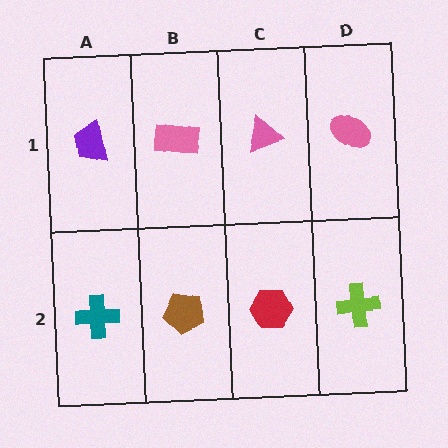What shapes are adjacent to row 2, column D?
A pink ellipse (row 1, column D), a red hexagon (row 2, column C).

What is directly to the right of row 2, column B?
A red hexagon.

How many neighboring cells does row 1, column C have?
3.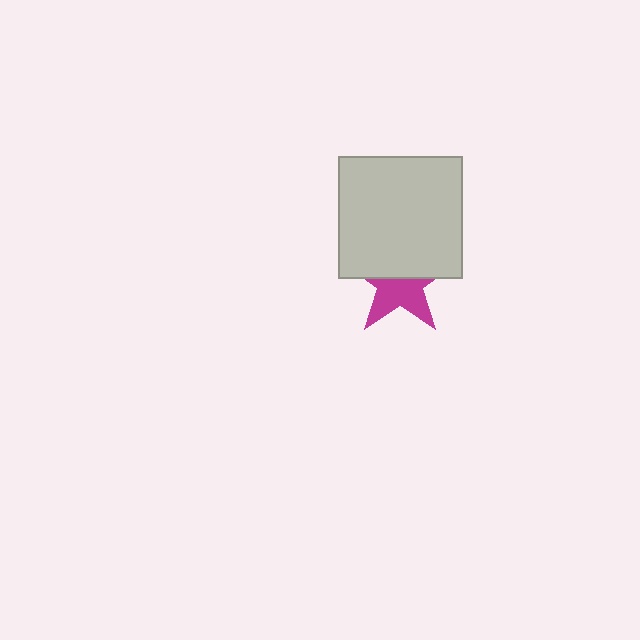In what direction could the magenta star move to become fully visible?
The magenta star could move down. That would shift it out from behind the light gray rectangle entirely.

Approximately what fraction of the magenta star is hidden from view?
Roughly 50% of the magenta star is hidden behind the light gray rectangle.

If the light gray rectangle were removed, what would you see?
You would see the complete magenta star.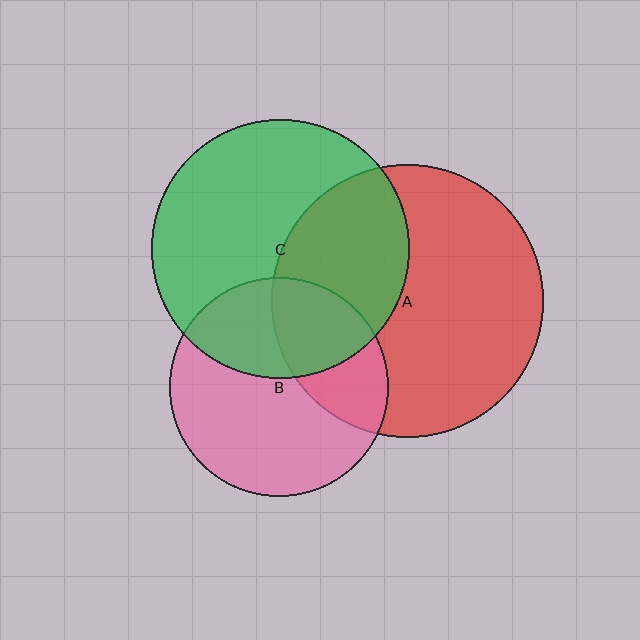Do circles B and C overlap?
Yes.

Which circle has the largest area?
Circle A (red).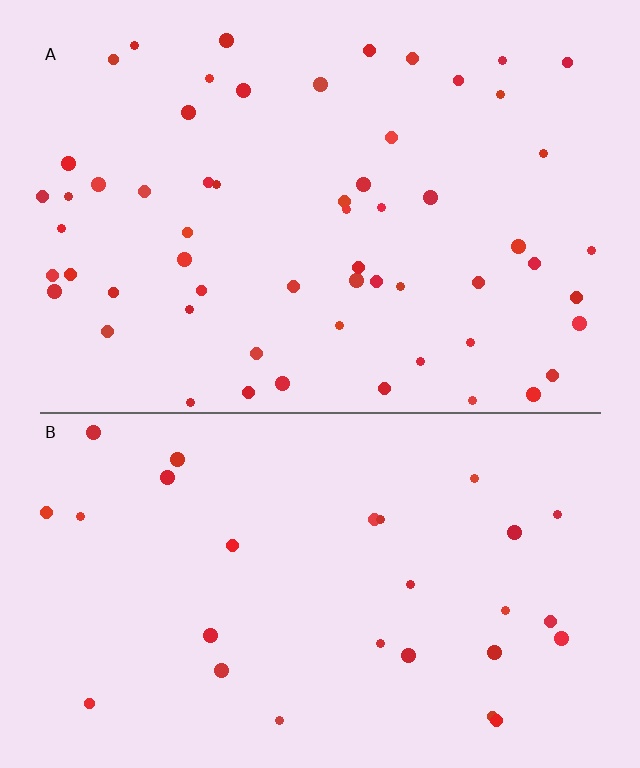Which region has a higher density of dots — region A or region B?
A (the top).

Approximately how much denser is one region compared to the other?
Approximately 2.1× — region A over region B.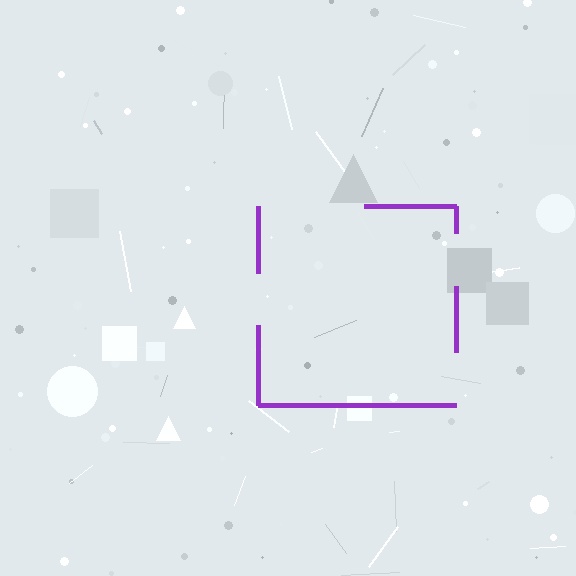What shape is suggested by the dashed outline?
The dashed outline suggests a square.